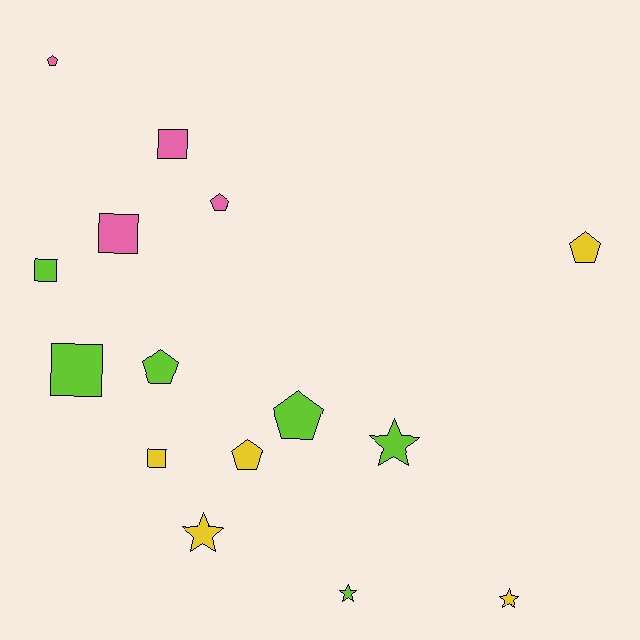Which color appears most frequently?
Lime, with 6 objects.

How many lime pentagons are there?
There are 2 lime pentagons.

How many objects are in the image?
There are 15 objects.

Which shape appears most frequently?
Pentagon, with 6 objects.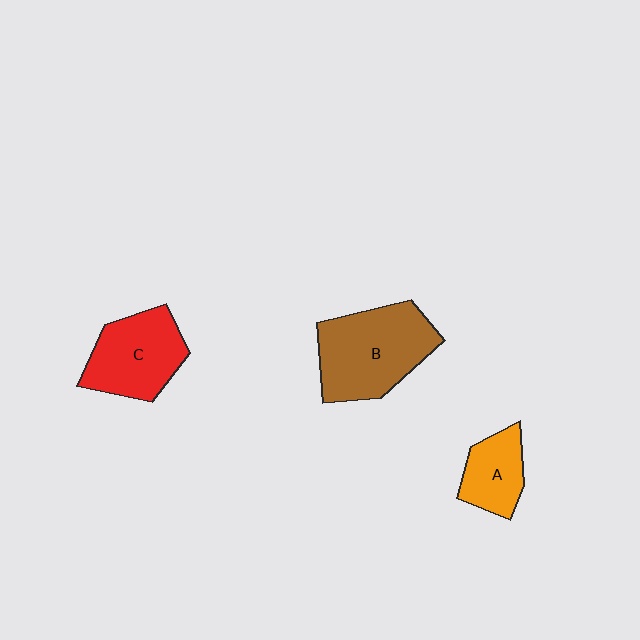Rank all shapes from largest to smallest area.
From largest to smallest: B (brown), C (red), A (orange).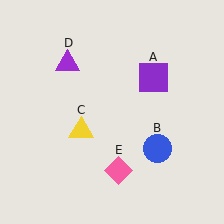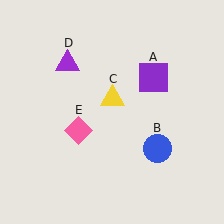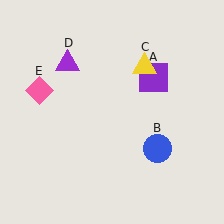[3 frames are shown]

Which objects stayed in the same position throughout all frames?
Purple square (object A) and blue circle (object B) and purple triangle (object D) remained stationary.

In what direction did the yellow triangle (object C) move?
The yellow triangle (object C) moved up and to the right.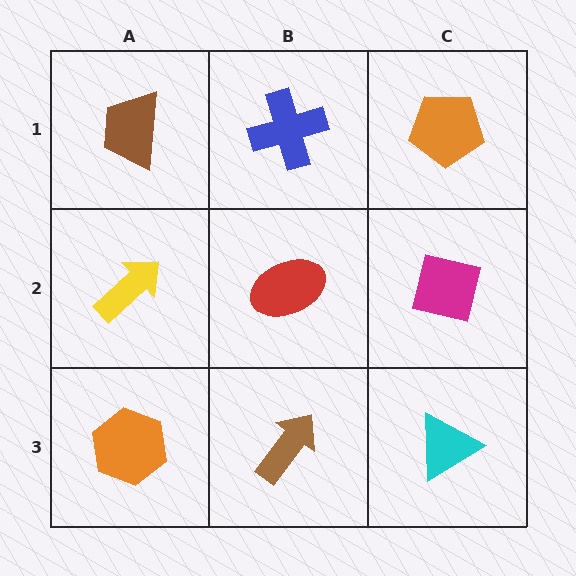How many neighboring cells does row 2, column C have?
3.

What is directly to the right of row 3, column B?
A cyan triangle.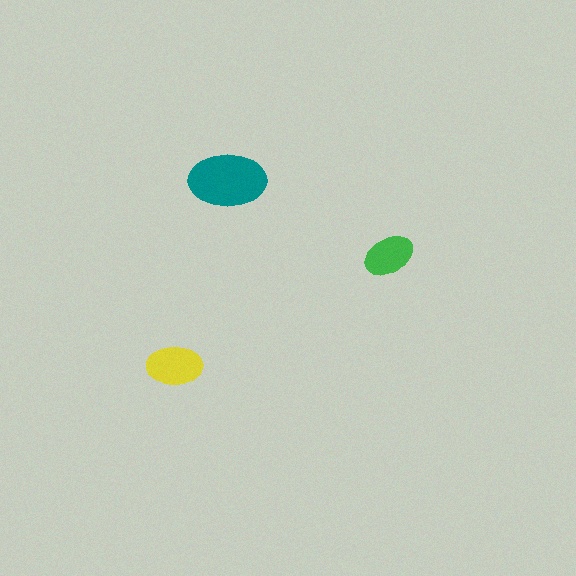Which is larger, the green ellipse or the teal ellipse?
The teal one.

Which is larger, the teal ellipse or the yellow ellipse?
The teal one.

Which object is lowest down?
The yellow ellipse is bottommost.